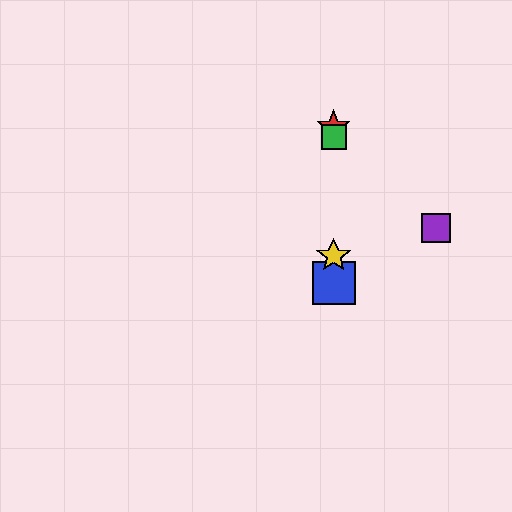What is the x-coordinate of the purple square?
The purple square is at x≈436.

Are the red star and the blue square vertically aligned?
Yes, both are at x≈334.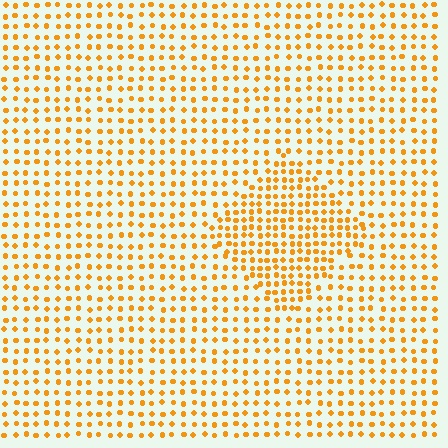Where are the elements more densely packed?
The elements are more densely packed inside the diamond boundary.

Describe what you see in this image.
The image contains small orange elements arranged at two different densities. A diamond-shaped region is visible where the elements are more densely packed than the surrounding area.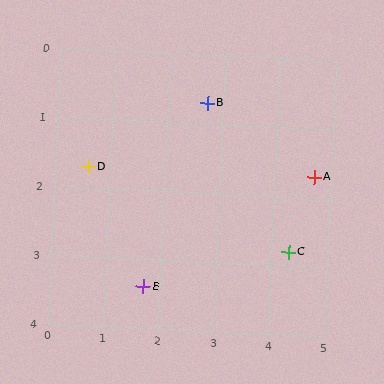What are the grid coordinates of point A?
Point A is at approximately (4.7, 1.7).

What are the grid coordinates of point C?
Point C is at approximately (4.3, 2.8).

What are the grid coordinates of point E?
Point E is at approximately (1.7, 3.4).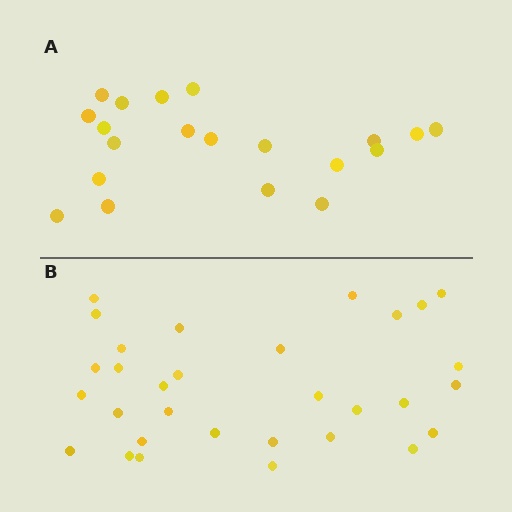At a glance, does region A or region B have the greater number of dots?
Region B (the bottom region) has more dots.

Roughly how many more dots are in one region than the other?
Region B has roughly 12 or so more dots than region A.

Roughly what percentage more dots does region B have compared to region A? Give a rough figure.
About 55% more.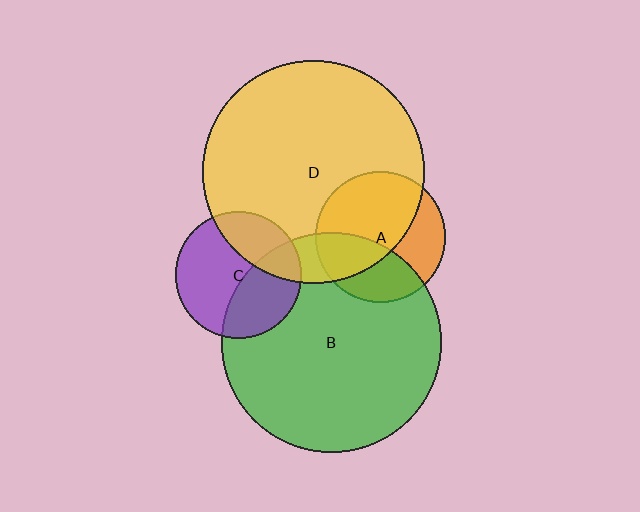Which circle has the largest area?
Circle D (yellow).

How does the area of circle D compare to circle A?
Approximately 2.9 times.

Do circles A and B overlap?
Yes.